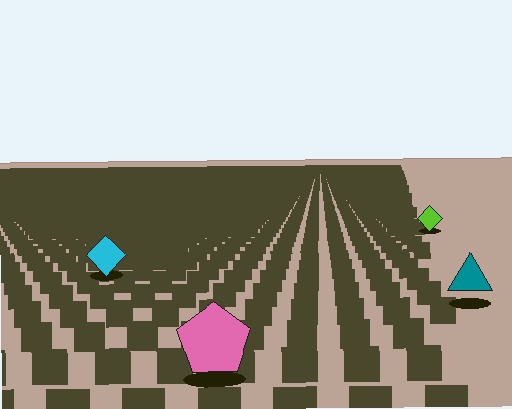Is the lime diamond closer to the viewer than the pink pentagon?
No. The pink pentagon is closer — you can tell from the texture gradient: the ground texture is coarser near it.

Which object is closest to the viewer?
The pink pentagon is closest. The texture marks near it are larger and more spread out.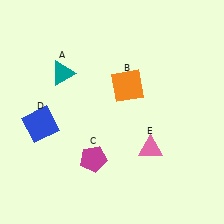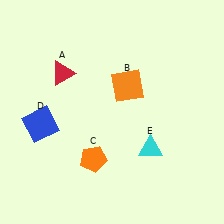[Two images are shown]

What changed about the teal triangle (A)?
In Image 1, A is teal. In Image 2, it changed to red.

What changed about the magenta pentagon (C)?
In Image 1, C is magenta. In Image 2, it changed to orange.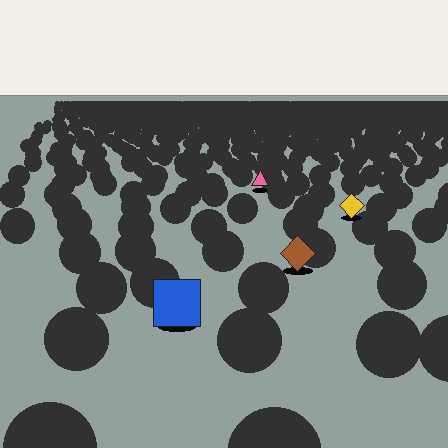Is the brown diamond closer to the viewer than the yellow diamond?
Yes. The brown diamond is closer — you can tell from the texture gradient: the ground texture is coarser near it.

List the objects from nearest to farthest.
From nearest to farthest: the blue square, the brown diamond, the yellow diamond, the pink triangle.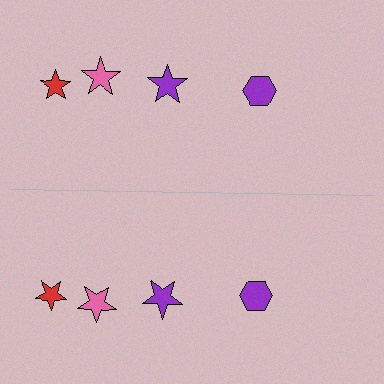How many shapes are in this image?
There are 8 shapes in this image.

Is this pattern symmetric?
Yes, this pattern has bilateral (reflection) symmetry.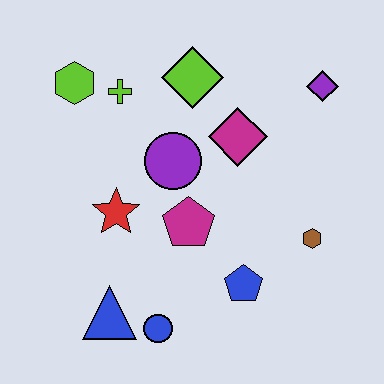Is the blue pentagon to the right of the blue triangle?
Yes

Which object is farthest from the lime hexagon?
The brown hexagon is farthest from the lime hexagon.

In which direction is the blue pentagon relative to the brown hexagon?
The blue pentagon is to the left of the brown hexagon.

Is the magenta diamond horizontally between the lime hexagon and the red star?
No